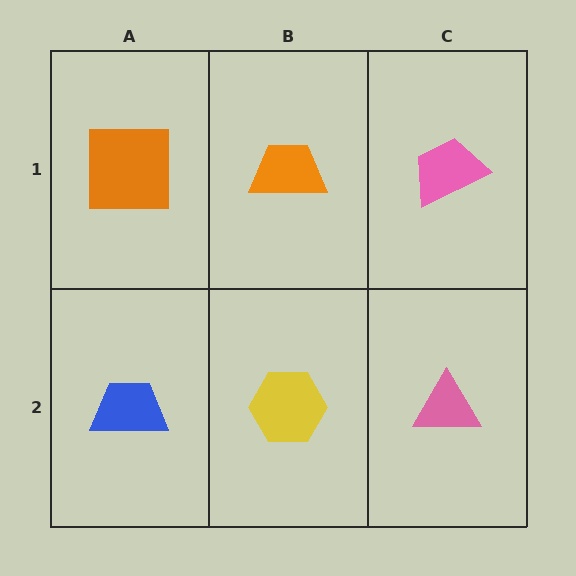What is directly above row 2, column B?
An orange trapezoid.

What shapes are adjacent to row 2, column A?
An orange square (row 1, column A), a yellow hexagon (row 2, column B).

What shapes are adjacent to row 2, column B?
An orange trapezoid (row 1, column B), a blue trapezoid (row 2, column A), a pink triangle (row 2, column C).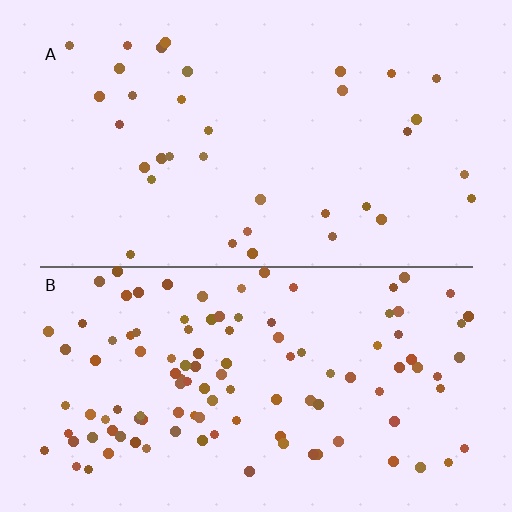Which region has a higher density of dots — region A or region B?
B (the bottom).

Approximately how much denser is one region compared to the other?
Approximately 3.2× — region B over region A.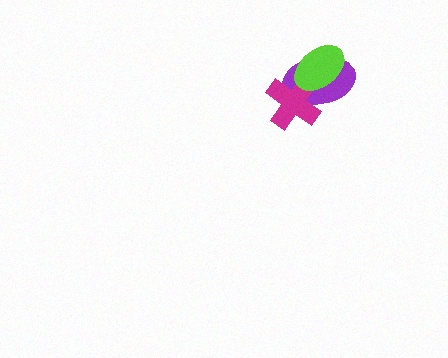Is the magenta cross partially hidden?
Yes, it is partially covered by another shape.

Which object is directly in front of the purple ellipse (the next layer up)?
The magenta cross is directly in front of the purple ellipse.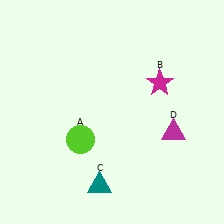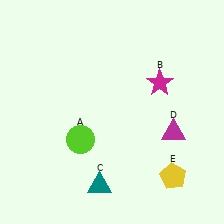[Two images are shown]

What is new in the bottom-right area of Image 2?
A yellow pentagon (E) was added in the bottom-right area of Image 2.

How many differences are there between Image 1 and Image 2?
There is 1 difference between the two images.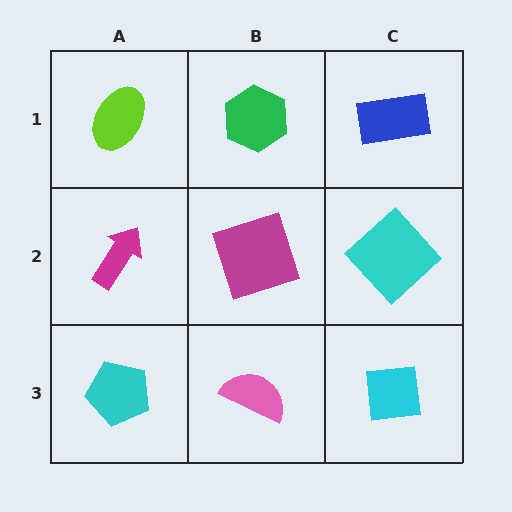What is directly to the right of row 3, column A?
A pink semicircle.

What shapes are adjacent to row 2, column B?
A green hexagon (row 1, column B), a pink semicircle (row 3, column B), a magenta arrow (row 2, column A), a cyan diamond (row 2, column C).